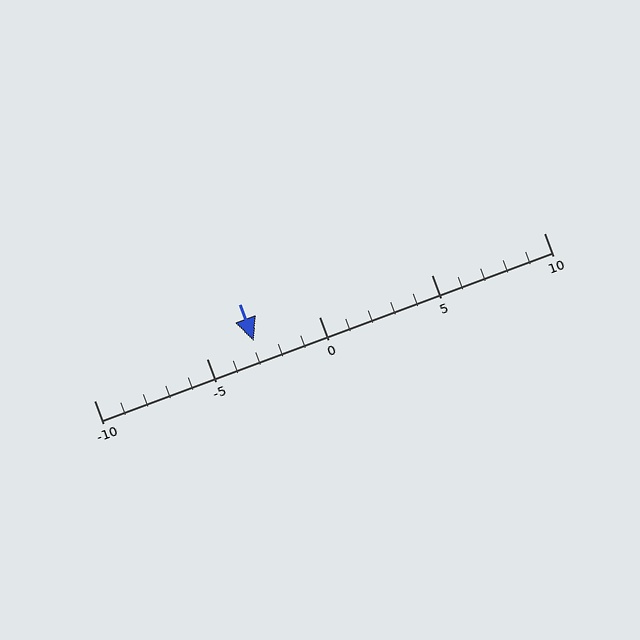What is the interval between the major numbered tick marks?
The major tick marks are spaced 5 units apart.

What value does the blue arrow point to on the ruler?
The blue arrow points to approximately -3.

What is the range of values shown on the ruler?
The ruler shows values from -10 to 10.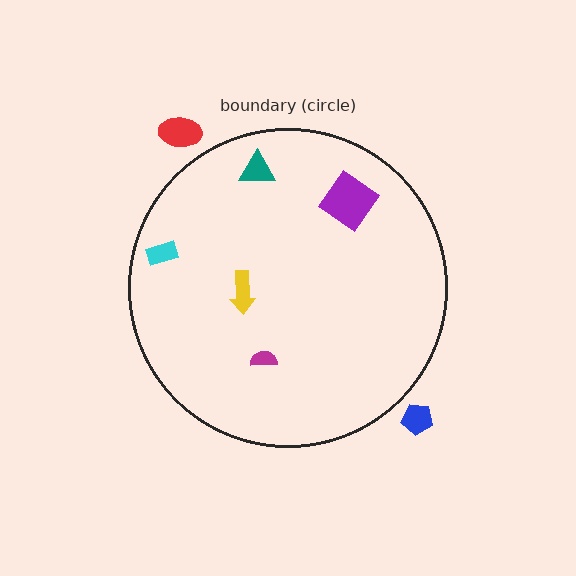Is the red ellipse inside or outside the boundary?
Outside.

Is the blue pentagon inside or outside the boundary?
Outside.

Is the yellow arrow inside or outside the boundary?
Inside.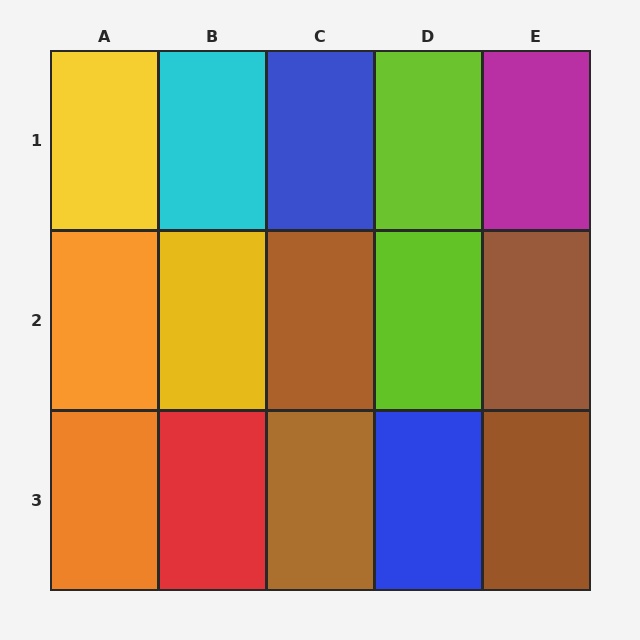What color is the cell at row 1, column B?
Cyan.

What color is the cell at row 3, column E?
Brown.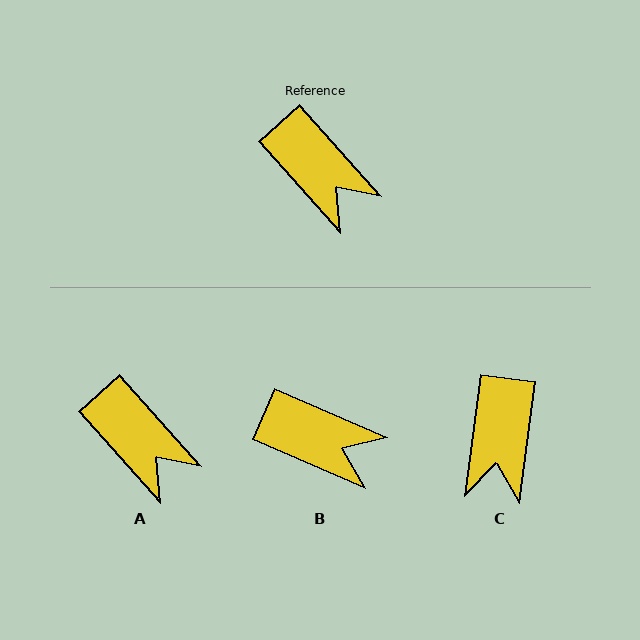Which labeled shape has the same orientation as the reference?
A.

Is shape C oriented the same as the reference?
No, it is off by about 49 degrees.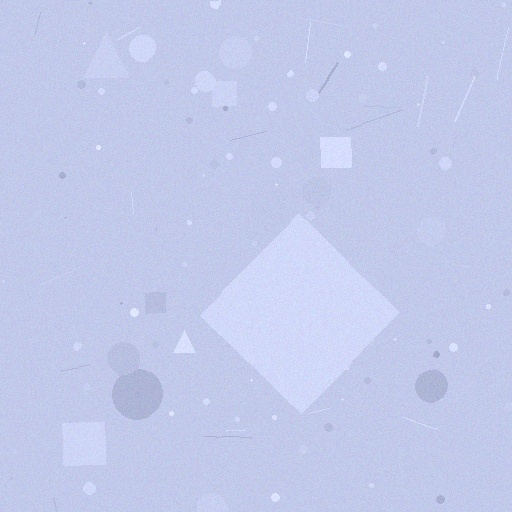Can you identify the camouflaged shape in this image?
The camouflaged shape is a diamond.